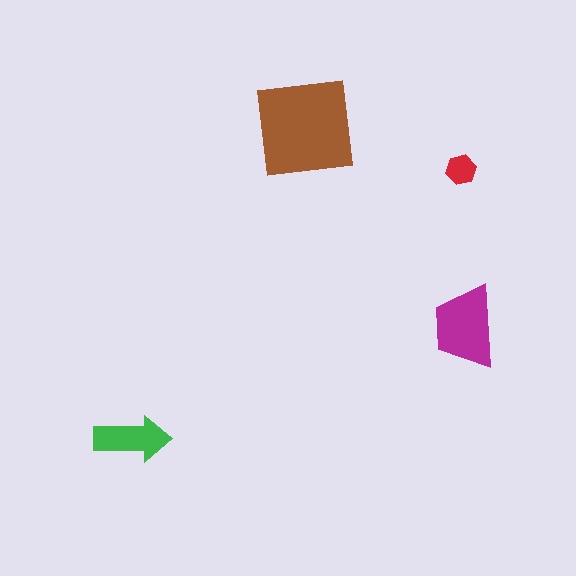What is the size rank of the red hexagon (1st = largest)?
4th.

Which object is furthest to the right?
The magenta trapezoid is rightmost.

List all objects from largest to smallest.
The brown square, the magenta trapezoid, the green arrow, the red hexagon.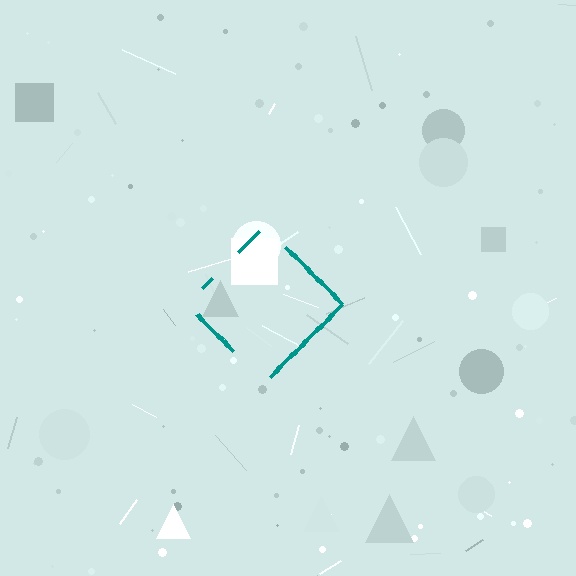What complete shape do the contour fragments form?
The contour fragments form a diamond.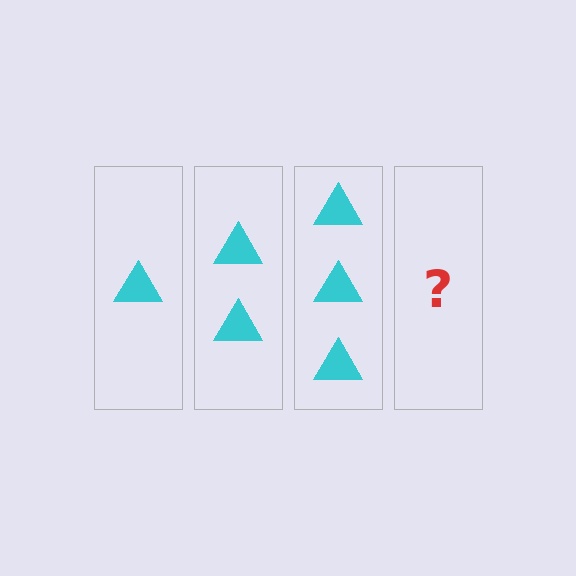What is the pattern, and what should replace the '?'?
The pattern is that each step adds one more triangle. The '?' should be 4 triangles.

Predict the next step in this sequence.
The next step is 4 triangles.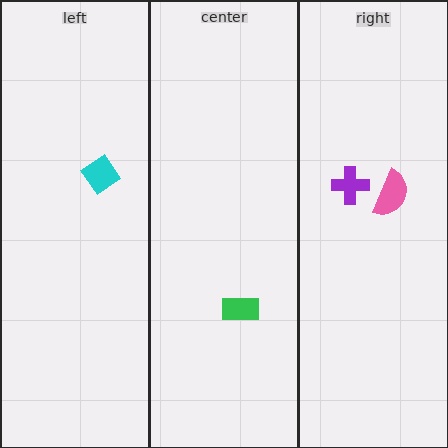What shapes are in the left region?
The cyan diamond.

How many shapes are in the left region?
1.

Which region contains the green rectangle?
The center region.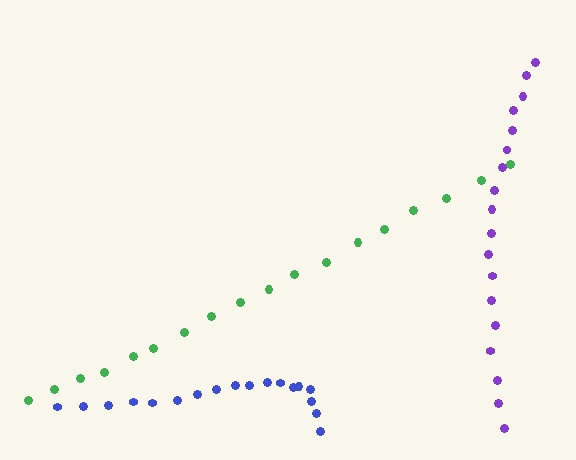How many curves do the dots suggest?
There are 3 distinct paths.